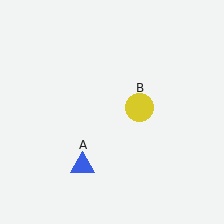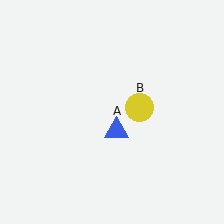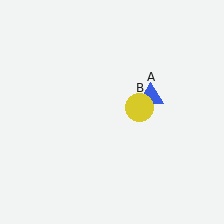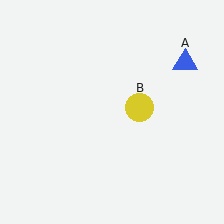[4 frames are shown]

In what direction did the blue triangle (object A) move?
The blue triangle (object A) moved up and to the right.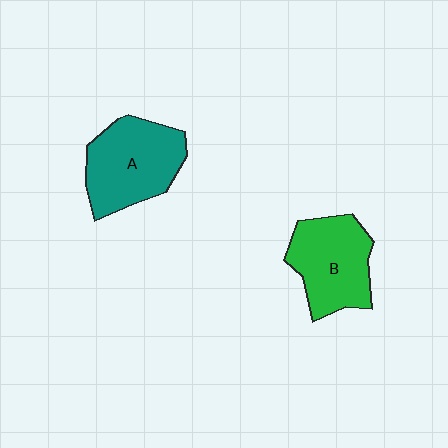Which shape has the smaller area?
Shape B (green).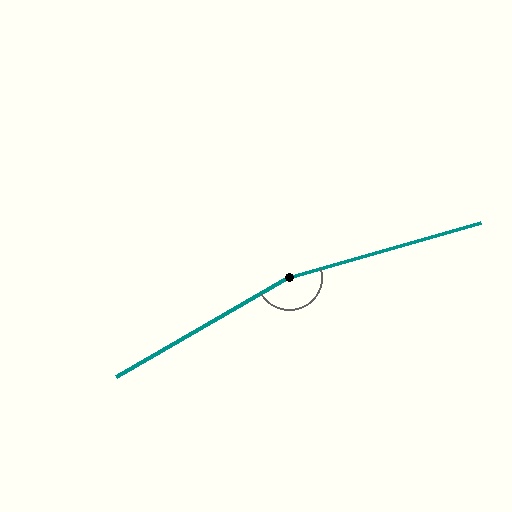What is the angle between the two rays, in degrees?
Approximately 166 degrees.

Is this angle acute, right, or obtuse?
It is obtuse.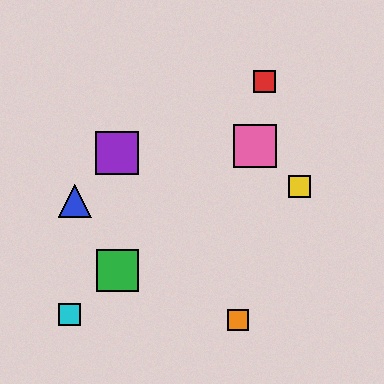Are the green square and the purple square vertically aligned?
Yes, both are at x≈117.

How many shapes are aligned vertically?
2 shapes (the green square, the purple square) are aligned vertically.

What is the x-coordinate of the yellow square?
The yellow square is at x≈300.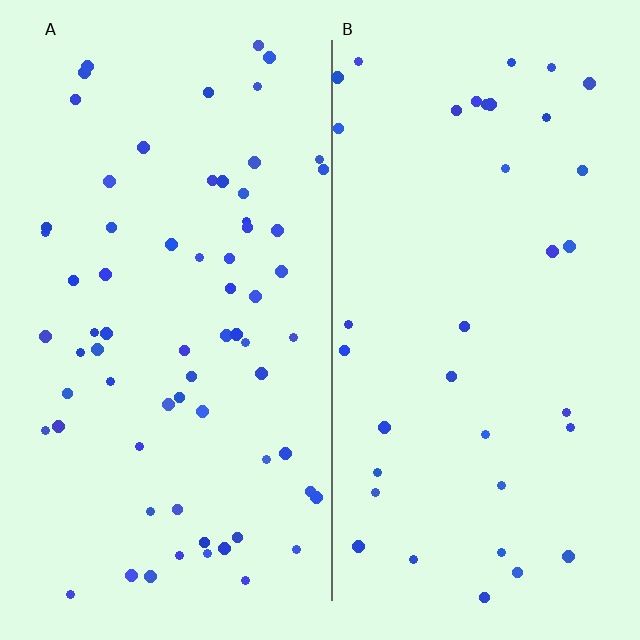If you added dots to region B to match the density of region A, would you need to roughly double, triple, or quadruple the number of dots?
Approximately double.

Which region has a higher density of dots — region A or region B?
A (the left).